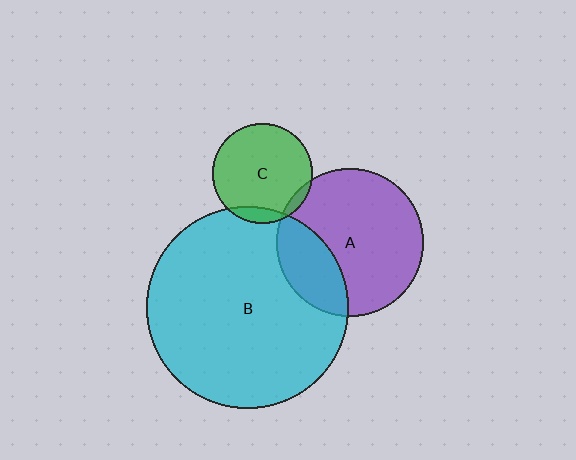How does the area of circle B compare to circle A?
Approximately 1.9 times.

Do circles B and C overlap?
Yes.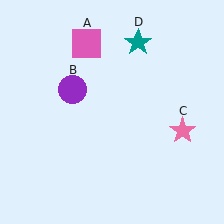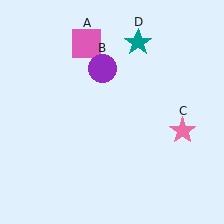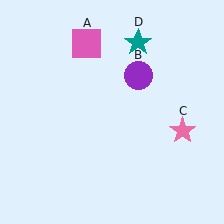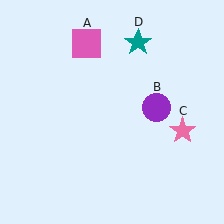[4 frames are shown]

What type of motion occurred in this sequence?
The purple circle (object B) rotated clockwise around the center of the scene.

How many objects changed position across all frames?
1 object changed position: purple circle (object B).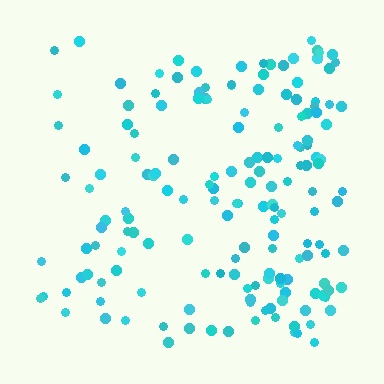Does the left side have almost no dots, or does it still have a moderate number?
Still a moderate number, just noticeably fewer than the right.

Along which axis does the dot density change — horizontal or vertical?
Horizontal.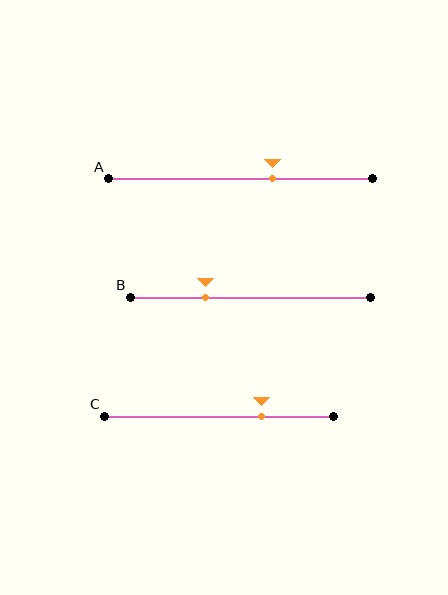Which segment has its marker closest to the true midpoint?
Segment A has its marker closest to the true midpoint.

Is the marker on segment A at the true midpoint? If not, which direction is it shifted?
No, the marker on segment A is shifted to the right by about 12% of the segment length.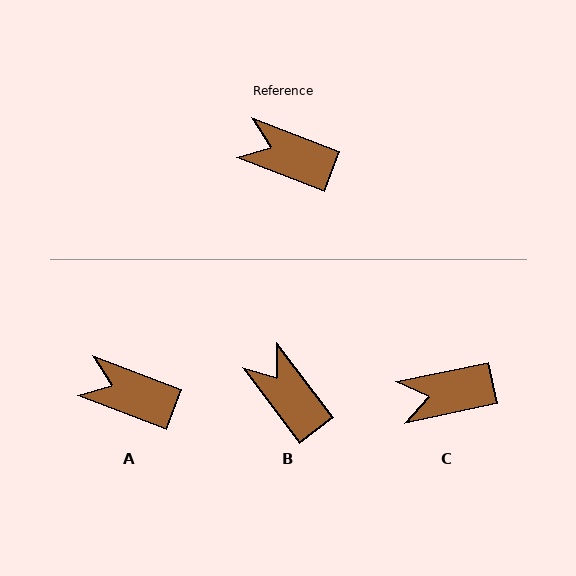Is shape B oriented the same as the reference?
No, it is off by about 32 degrees.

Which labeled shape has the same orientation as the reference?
A.